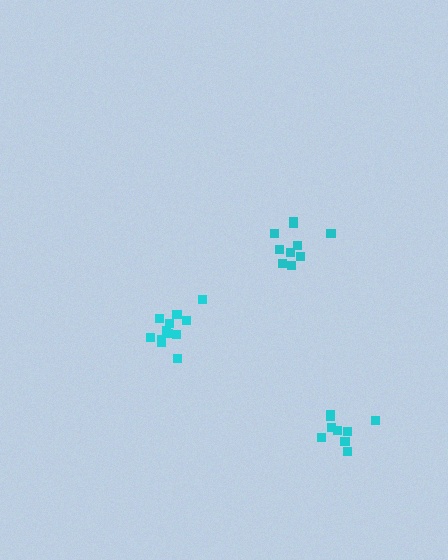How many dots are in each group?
Group 1: 10 dots, Group 2: 9 dots, Group 3: 12 dots (31 total).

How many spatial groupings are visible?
There are 3 spatial groupings.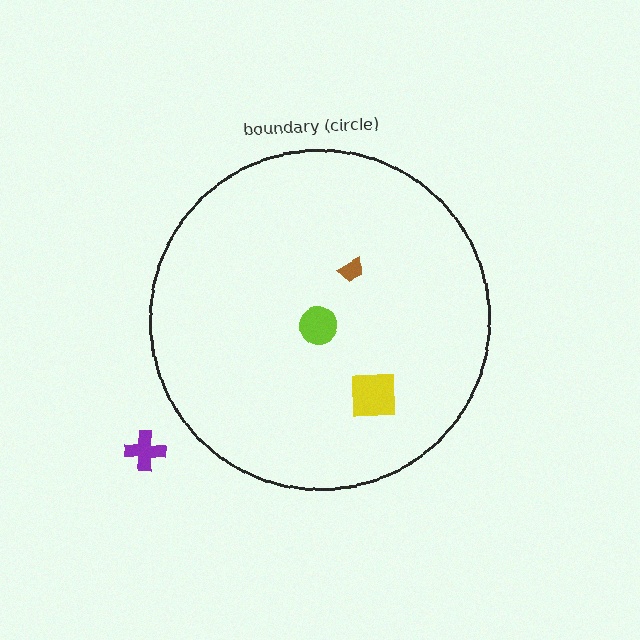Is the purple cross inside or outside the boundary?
Outside.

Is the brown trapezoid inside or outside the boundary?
Inside.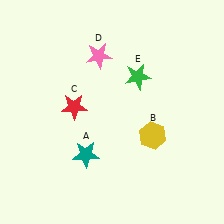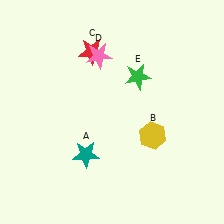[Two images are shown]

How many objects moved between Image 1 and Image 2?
1 object moved between the two images.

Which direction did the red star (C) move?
The red star (C) moved up.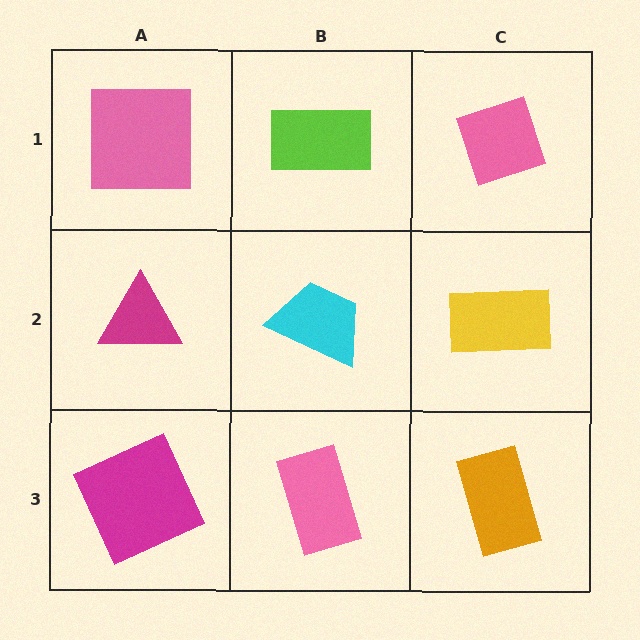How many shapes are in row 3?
3 shapes.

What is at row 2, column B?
A cyan trapezoid.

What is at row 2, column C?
A yellow rectangle.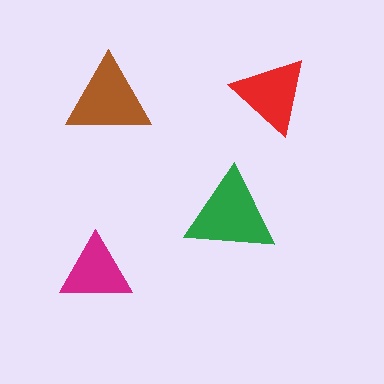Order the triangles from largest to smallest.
the green one, the brown one, the red one, the magenta one.